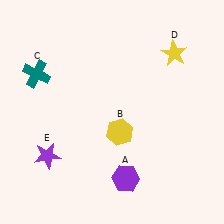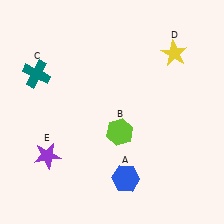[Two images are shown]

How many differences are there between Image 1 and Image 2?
There are 2 differences between the two images.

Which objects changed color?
A changed from purple to blue. B changed from yellow to lime.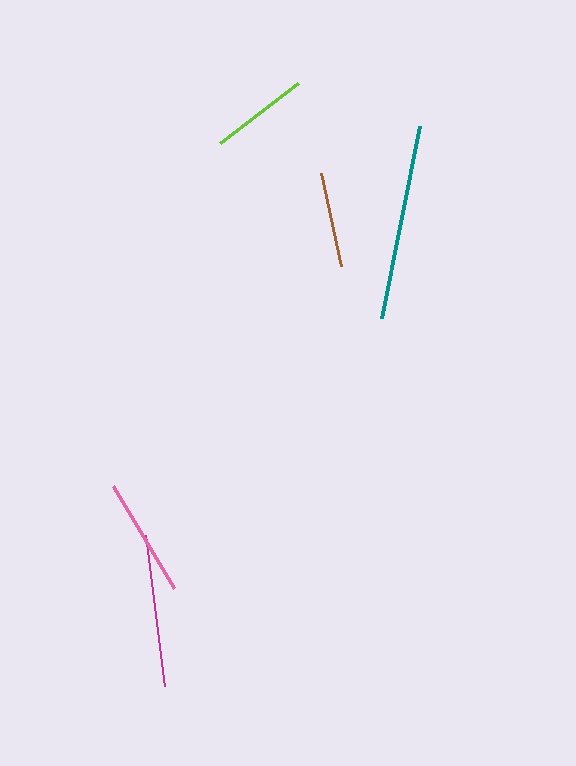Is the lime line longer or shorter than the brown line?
The lime line is longer than the brown line.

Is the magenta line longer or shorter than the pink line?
The magenta line is longer than the pink line.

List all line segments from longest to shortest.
From longest to shortest: teal, magenta, pink, lime, brown.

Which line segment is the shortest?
The brown line is the shortest at approximately 95 pixels.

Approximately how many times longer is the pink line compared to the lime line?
The pink line is approximately 1.2 times the length of the lime line.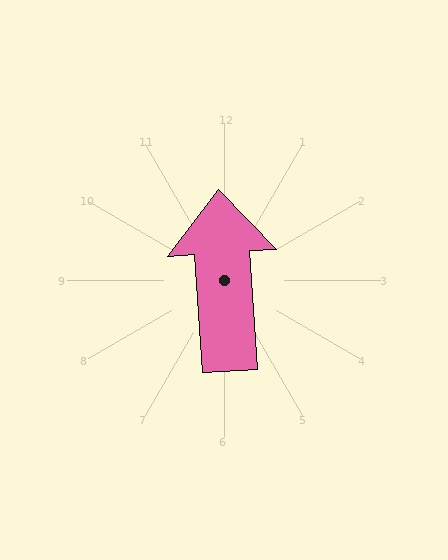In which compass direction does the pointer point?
North.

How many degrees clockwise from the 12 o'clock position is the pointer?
Approximately 356 degrees.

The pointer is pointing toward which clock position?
Roughly 12 o'clock.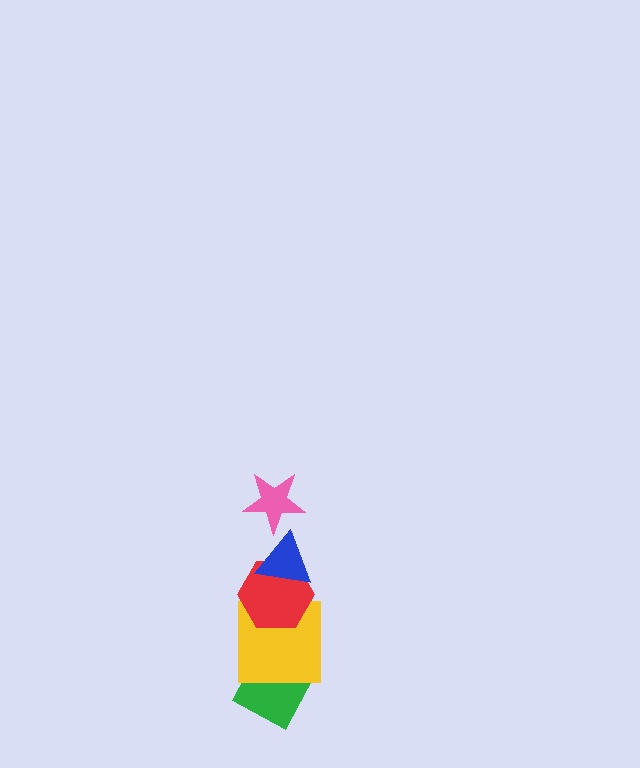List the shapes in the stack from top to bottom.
From top to bottom: the pink star, the blue triangle, the red hexagon, the yellow square, the green diamond.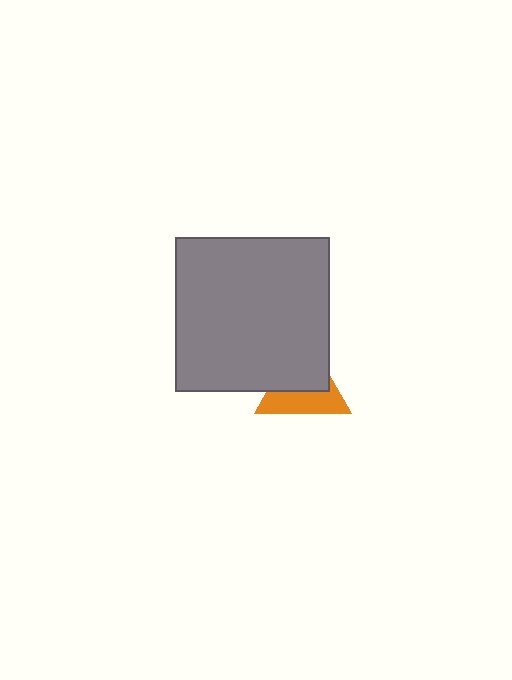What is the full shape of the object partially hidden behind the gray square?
The partially hidden object is an orange triangle.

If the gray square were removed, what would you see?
You would see the complete orange triangle.